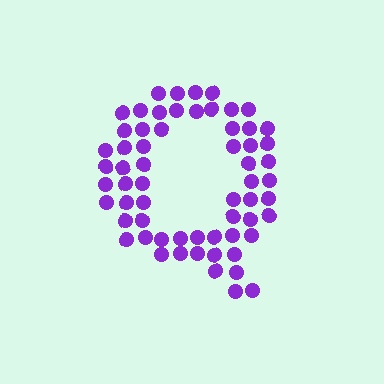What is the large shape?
The large shape is the letter Q.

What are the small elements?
The small elements are circles.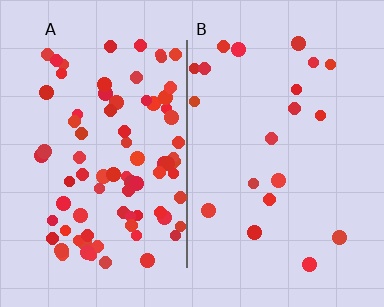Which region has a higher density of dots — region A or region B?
A (the left).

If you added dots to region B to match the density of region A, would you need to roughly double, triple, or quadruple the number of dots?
Approximately quadruple.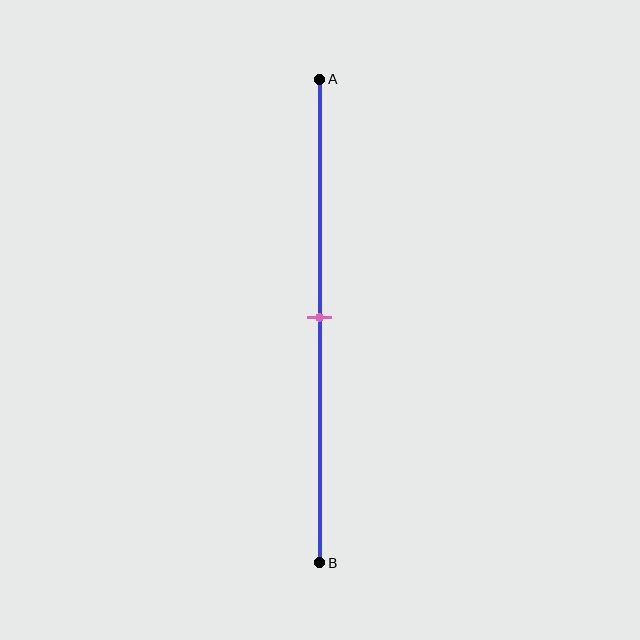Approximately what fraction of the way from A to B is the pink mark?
The pink mark is approximately 50% of the way from A to B.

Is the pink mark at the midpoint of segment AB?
Yes, the mark is approximately at the midpoint.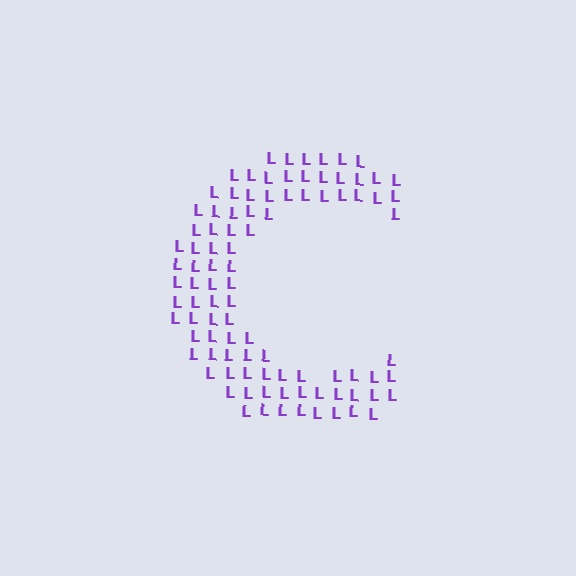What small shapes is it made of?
It is made of small letter L's.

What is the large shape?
The large shape is the letter C.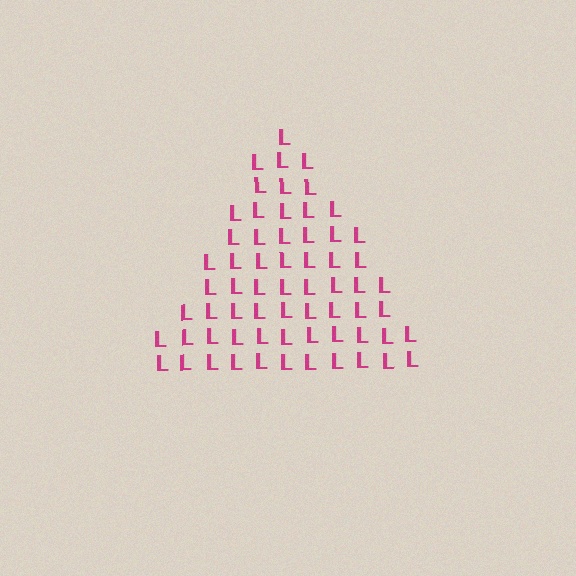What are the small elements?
The small elements are letter L's.